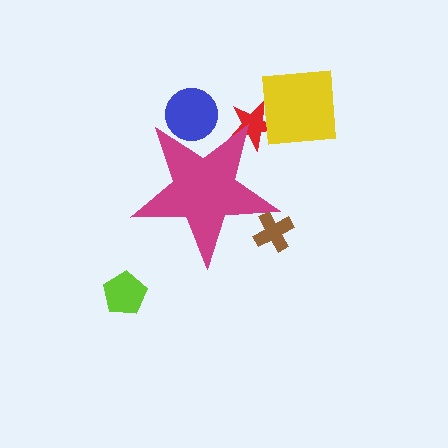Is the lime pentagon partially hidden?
No, the lime pentagon is fully visible.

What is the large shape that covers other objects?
A magenta star.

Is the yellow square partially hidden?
No, the yellow square is fully visible.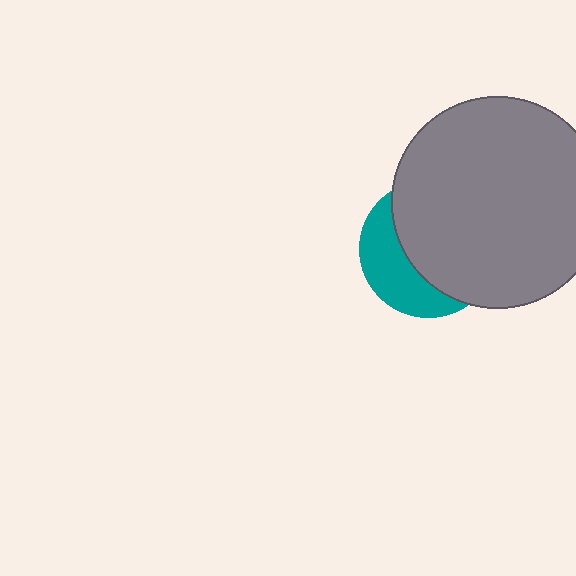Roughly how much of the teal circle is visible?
A small part of it is visible (roughly 36%).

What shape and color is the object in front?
The object in front is a gray circle.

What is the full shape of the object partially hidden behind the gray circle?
The partially hidden object is a teal circle.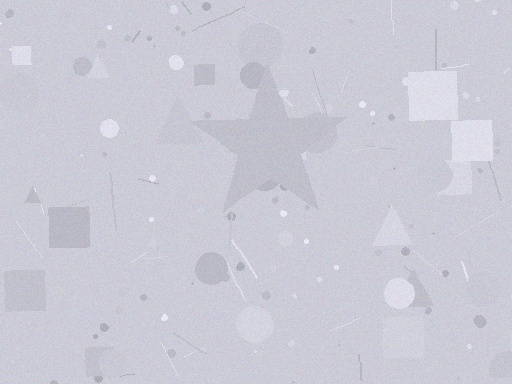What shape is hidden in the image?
A star is hidden in the image.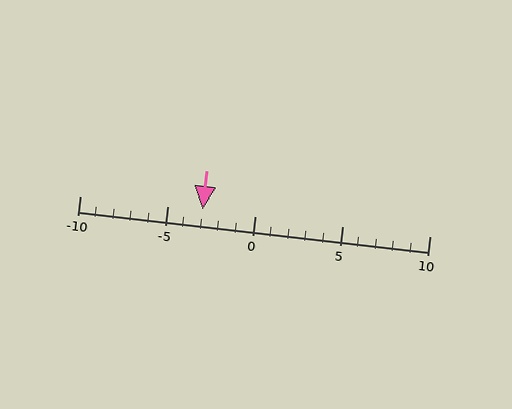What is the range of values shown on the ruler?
The ruler shows values from -10 to 10.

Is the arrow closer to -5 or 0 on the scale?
The arrow is closer to -5.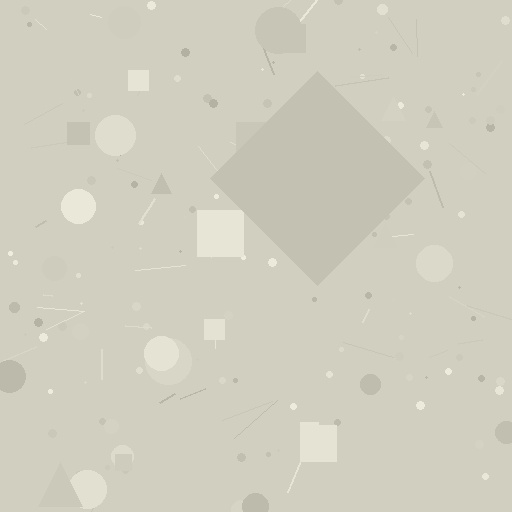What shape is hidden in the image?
A diamond is hidden in the image.